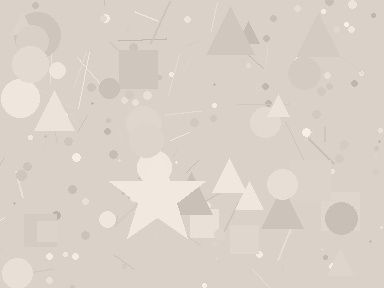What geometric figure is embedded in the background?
A star is embedded in the background.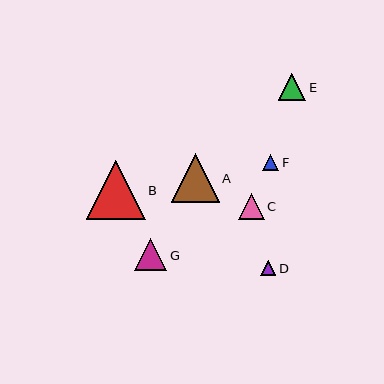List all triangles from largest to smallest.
From largest to smallest: B, A, G, E, C, F, D.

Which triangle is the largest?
Triangle B is the largest with a size of approximately 59 pixels.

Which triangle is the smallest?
Triangle D is the smallest with a size of approximately 15 pixels.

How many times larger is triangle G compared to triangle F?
Triangle G is approximately 1.9 times the size of triangle F.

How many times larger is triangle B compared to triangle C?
Triangle B is approximately 2.2 times the size of triangle C.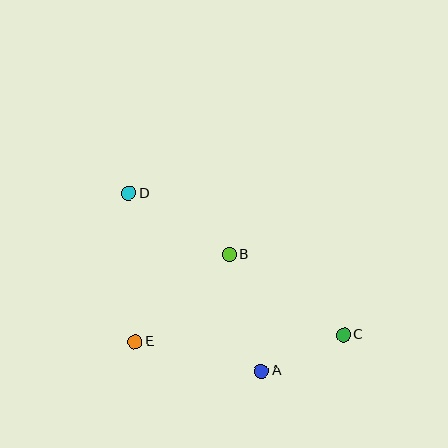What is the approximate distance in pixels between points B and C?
The distance between B and C is approximately 140 pixels.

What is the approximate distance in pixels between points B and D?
The distance between B and D is approximately 118 pixels.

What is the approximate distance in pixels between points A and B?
The distance between A and B is approximately 121 pixels.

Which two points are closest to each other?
Points A and C are closest to each other.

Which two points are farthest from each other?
Points C and D are farthest from each other.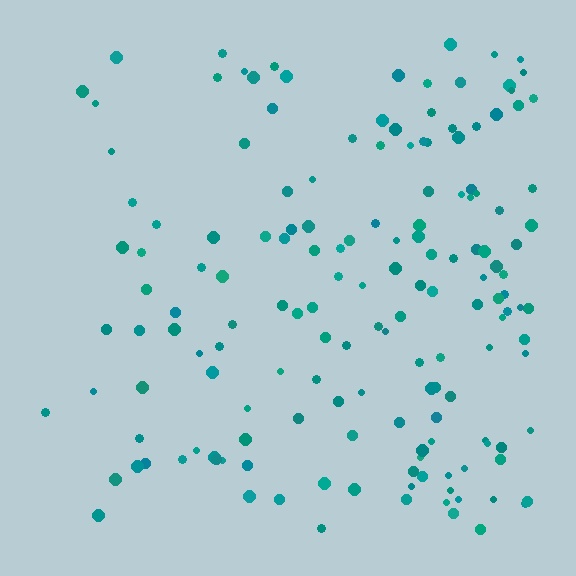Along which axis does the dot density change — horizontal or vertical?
Horizontal.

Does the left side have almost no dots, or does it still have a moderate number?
Still a moderate number, just noticeably fewer than the right.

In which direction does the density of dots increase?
From left to right, with the right side densest.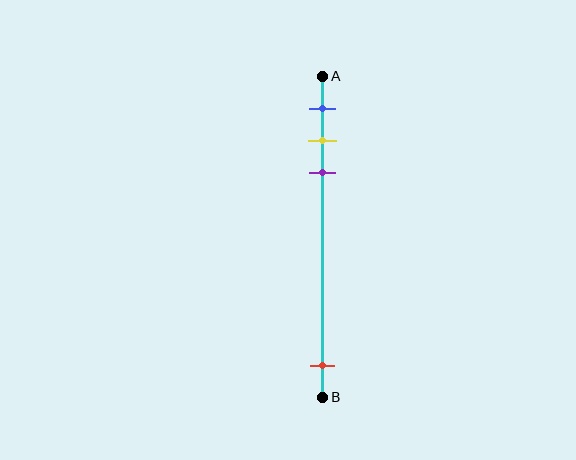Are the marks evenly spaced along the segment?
No, the marks are not evenly spaced.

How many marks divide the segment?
There are 4 marks dividing the segment.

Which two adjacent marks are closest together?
The yellow and purple marks are the closest adjacent pair.